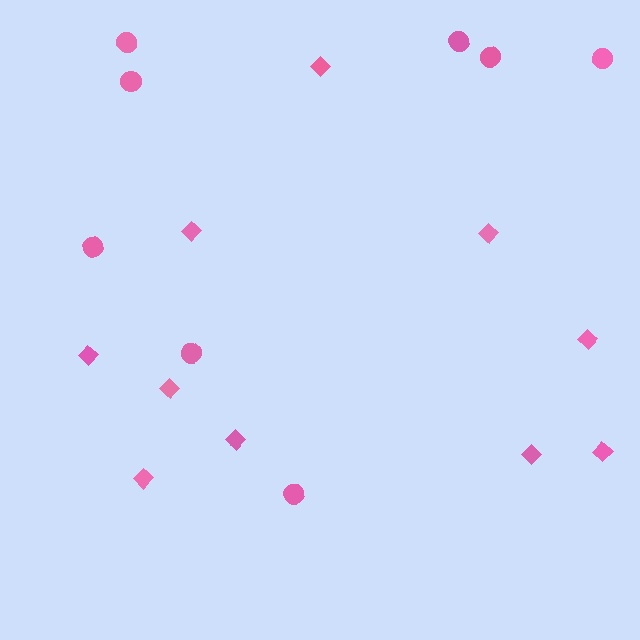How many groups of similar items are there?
There are 2 groups: one group of diamonds (10) and one group of circles (8).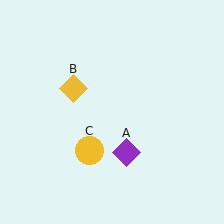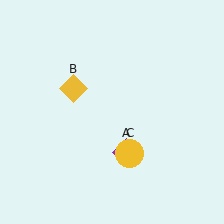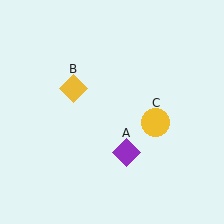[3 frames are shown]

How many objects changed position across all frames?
1 object changed position: yellow circle (object C).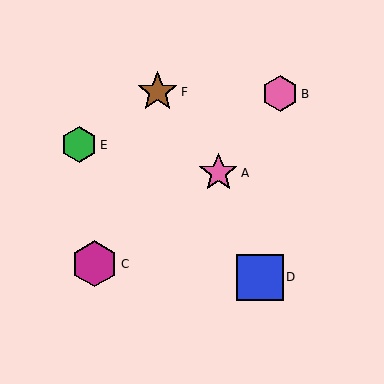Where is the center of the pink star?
The center of the pink star is at (218, 173).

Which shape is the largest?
The blue square (labeled D) is the largest.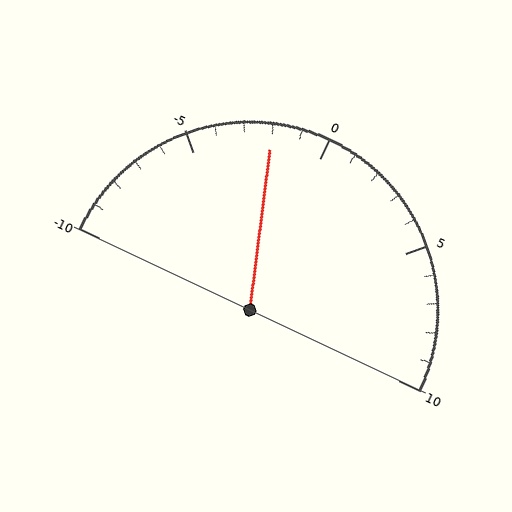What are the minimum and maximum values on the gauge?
The gauge ranges from -10 to 10.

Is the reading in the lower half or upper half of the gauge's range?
The reading is in the lower half of the range (-10 to 10).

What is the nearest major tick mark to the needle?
The nearest major tick mark is 0.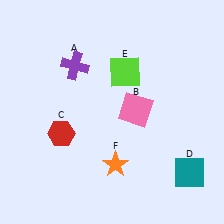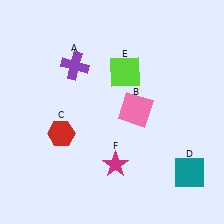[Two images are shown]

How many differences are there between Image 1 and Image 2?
There is 1 difference between the two images.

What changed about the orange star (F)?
In Image 1, F is orange. In Image 2, it changed to magenta.